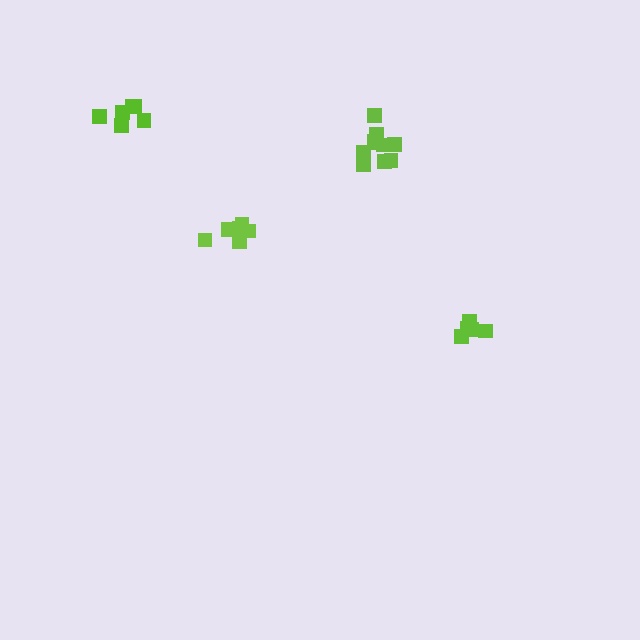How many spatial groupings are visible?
There are 4 spatial groupings.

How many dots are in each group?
Group 1: 6 dots, Group 2: 6 dots, Group 3: 10 dots, Group 4: 6 dots (28 total).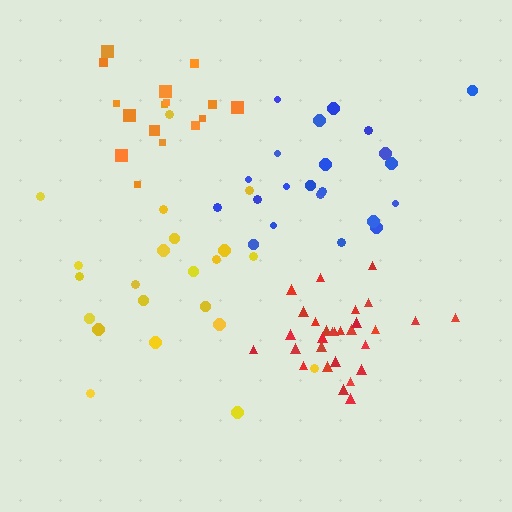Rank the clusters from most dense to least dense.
red, orange, blue, yellow.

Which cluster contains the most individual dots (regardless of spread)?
Red (29).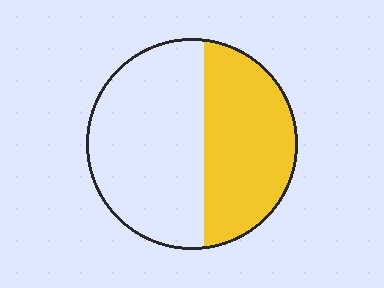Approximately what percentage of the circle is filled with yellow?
Approximately 45%.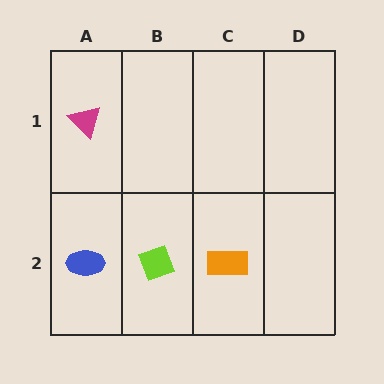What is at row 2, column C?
An orange rectangle.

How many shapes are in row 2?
3 shapes.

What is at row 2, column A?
A blue ellipse.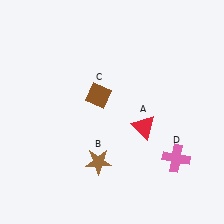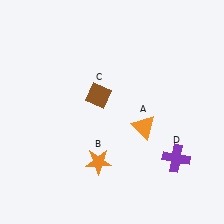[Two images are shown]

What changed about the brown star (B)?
In Image 1, B is brown. In Image 2, it changed to orange.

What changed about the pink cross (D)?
In Image 1, D is pink. In Image 2, it changed to purple.